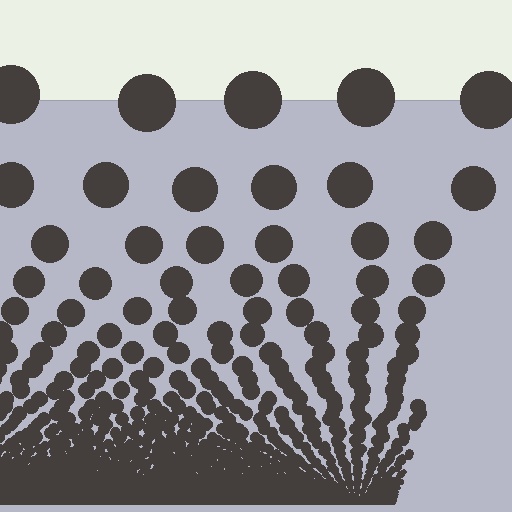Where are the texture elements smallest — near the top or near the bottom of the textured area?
Near the bottom.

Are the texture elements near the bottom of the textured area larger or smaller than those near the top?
Smaller. The gradient is inverted — elements near the bottom are smaller and denser.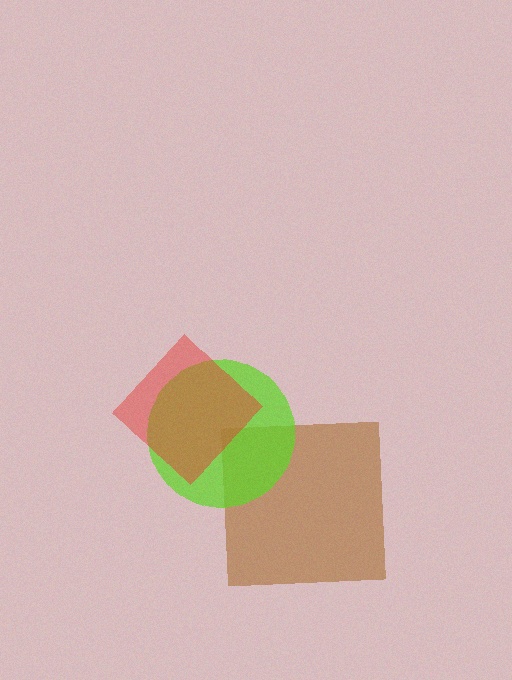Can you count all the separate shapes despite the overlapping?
Yes, there are 3 separate shapes.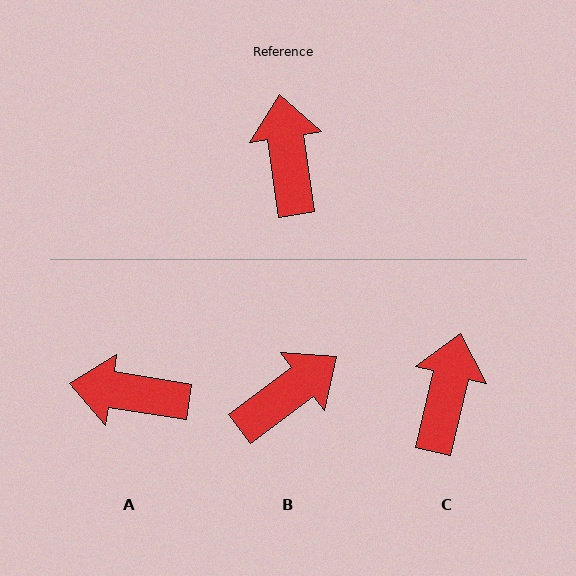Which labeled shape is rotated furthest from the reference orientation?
A, about 73 degrees away.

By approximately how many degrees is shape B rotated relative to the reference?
Approximately 61 degrees clockwise.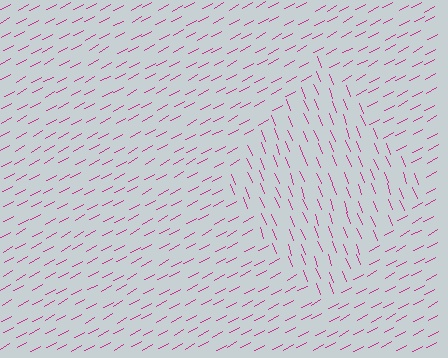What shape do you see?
I see a diamond.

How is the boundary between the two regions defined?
The boundary is defined purely by a change in line orientation (approximately 83 degrees difference). All lines are the same color and thickness.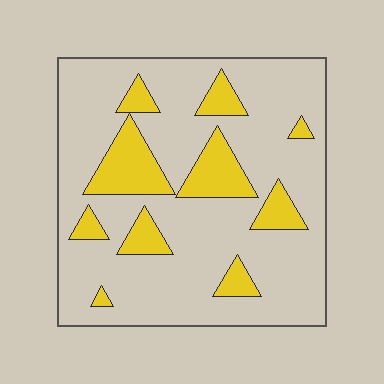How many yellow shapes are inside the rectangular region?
10.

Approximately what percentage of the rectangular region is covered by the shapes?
Approximately 20%.